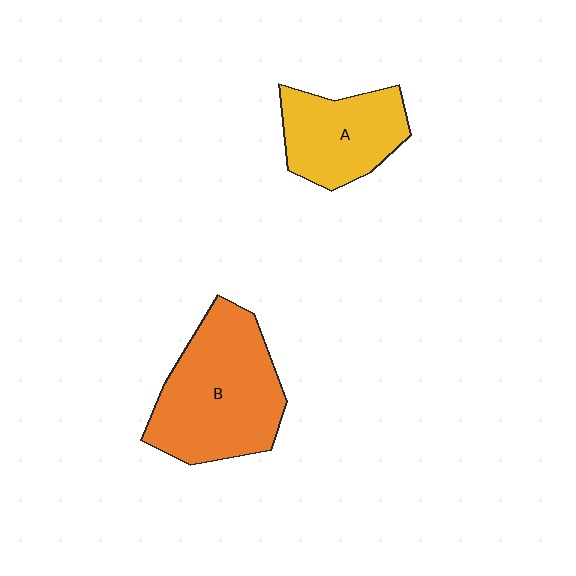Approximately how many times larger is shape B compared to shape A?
Approximately 1.6 times.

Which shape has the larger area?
Shape B (orange).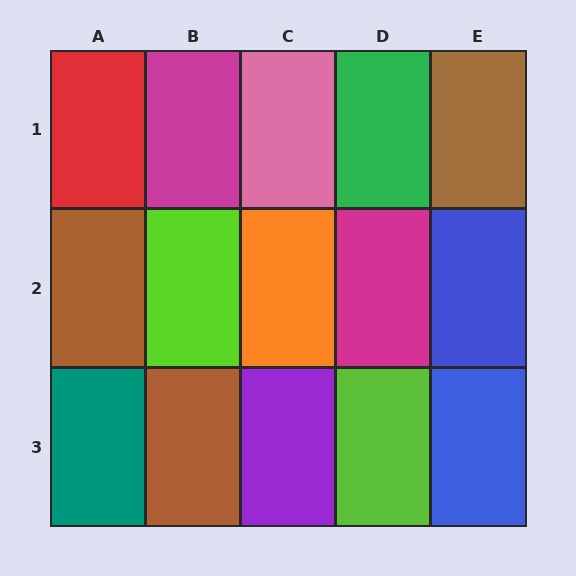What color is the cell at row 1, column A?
Red.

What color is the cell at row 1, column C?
Pink.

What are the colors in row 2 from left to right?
Brown, lime, orange, magenta, blue.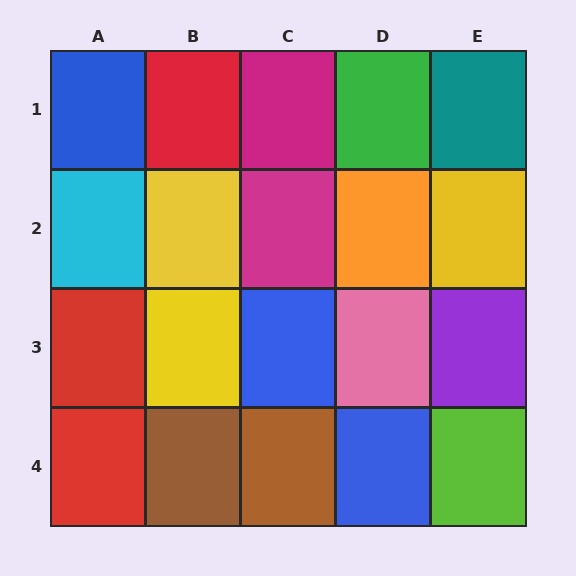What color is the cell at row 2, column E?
Yellow.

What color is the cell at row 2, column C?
Magenta.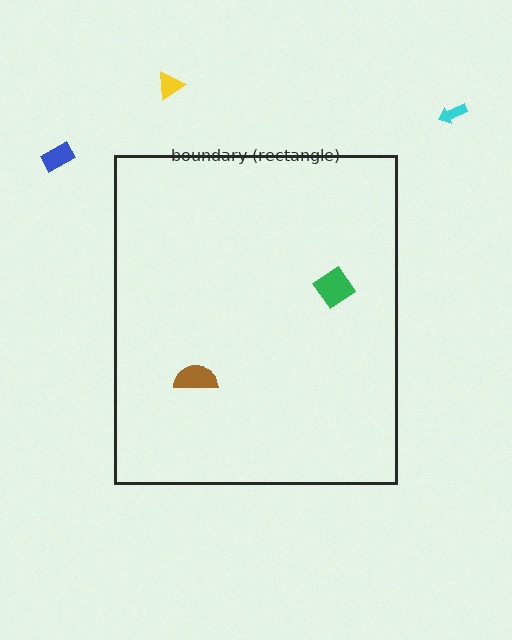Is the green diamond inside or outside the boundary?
Inside.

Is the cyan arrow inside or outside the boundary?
Outside.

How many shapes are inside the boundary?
2 inside, 3 outside.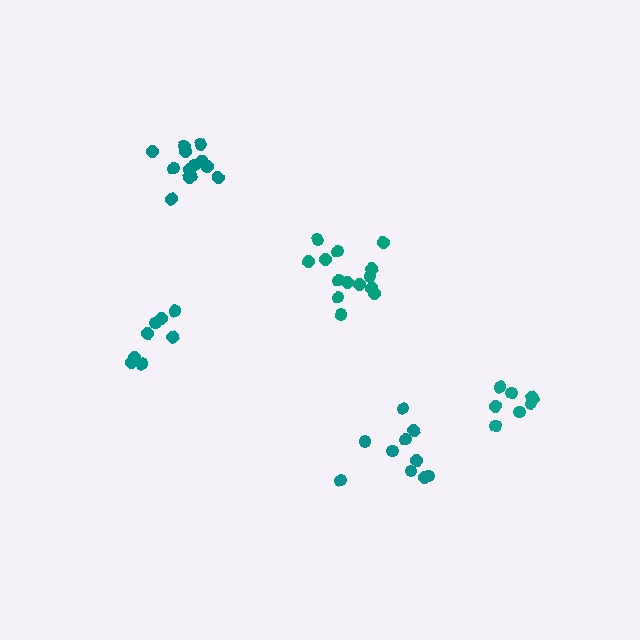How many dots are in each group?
Group 1: 8 dots, Group 2: 13 dots, Group 3: 14 dots, Group 4: 8 dots, Group 5: 10 dots (53 total).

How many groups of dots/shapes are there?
There are 5 groups.